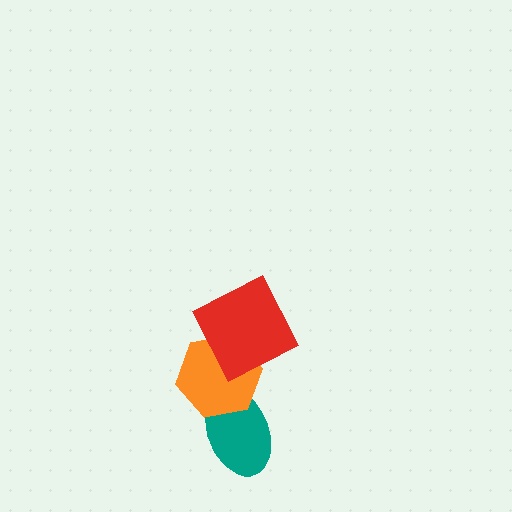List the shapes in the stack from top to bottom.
From top to bottom: the red square, the orange hexagon, the teal ellipse.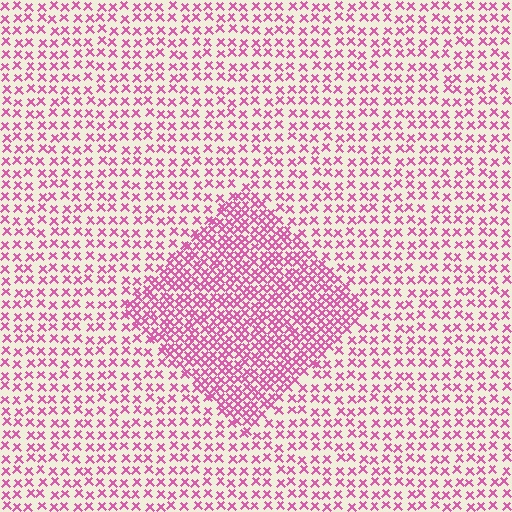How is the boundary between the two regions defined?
The boundary is defined by a change in element density (approximately 2.0x ratio). All elements are the same color, size, and shape.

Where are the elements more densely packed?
The elements are more densely packed inside the diamond boundary.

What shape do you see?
I see a diamond.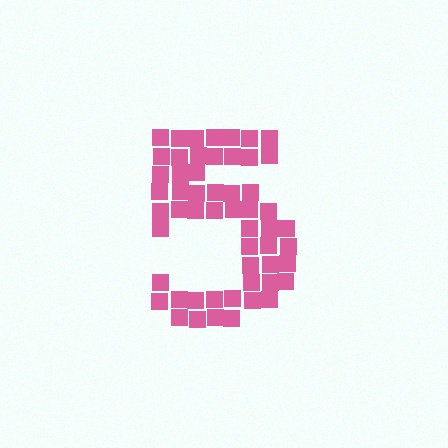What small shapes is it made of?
It is made of small squares.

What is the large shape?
The large shape is the digit 5.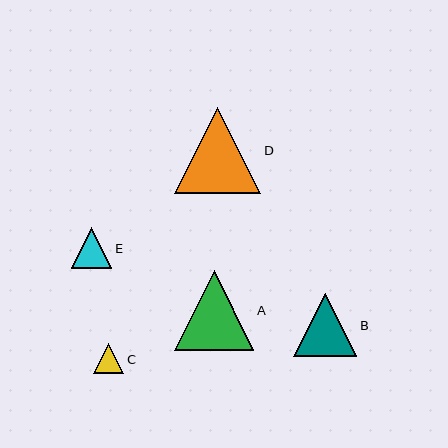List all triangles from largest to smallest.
From largest to smallest: D, A, B, E, C.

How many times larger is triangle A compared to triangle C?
Triangle A is approximately 2.6 times the size of triangle C.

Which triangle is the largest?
Triangle D is the largest with a size of approximately 86 pixels.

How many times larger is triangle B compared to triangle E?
Triangle B is approximately 1.6 times the size of triangle E.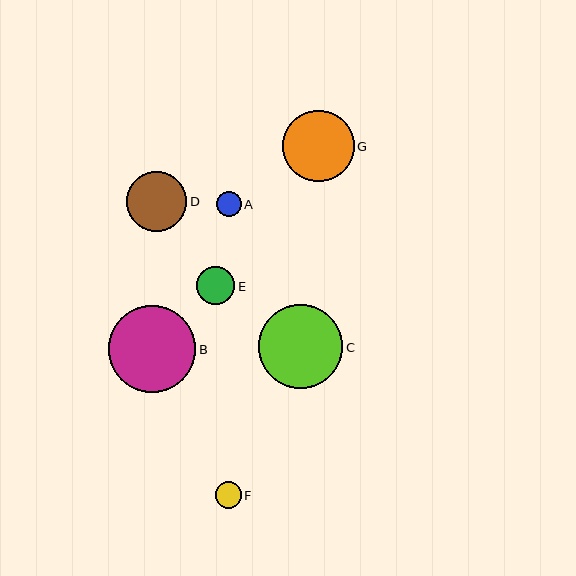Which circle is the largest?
Circle B is the largest with a size of approximately 87 pixels.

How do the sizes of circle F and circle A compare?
Circle F and circle A are approximately the same size.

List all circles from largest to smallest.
From largest to smallest: B, C, G, D, E, F, A.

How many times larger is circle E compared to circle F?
Circle E is approximately 1.4 times the size of circle F.